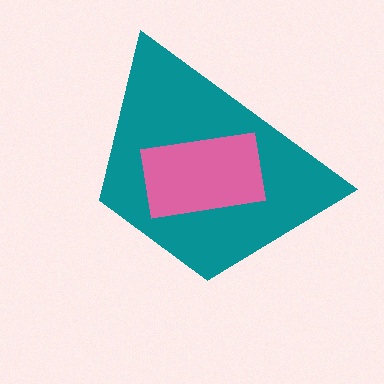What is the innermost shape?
The pink rectangle.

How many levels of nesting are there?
2.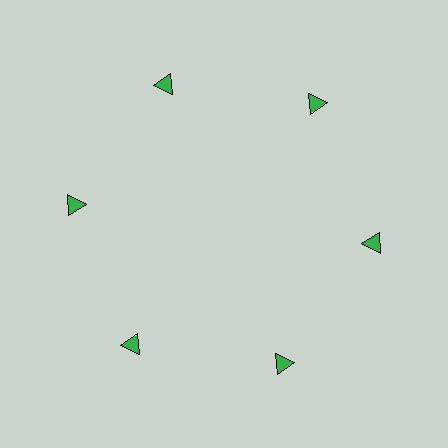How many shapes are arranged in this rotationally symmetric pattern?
There are 6 shapes, arranged in 6 groups of 1.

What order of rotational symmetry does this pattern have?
This pattern has 6-fold rotational symmetry.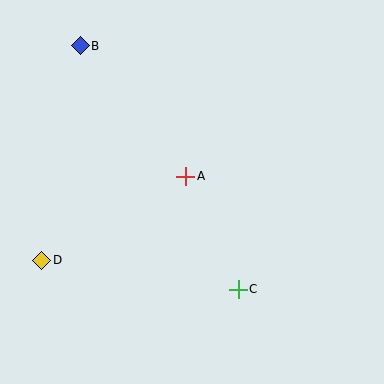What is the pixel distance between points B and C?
The distance between B and C is 290 pixels.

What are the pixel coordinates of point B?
Point B is at (80, 46).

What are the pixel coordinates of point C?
Point C is at (238, 289).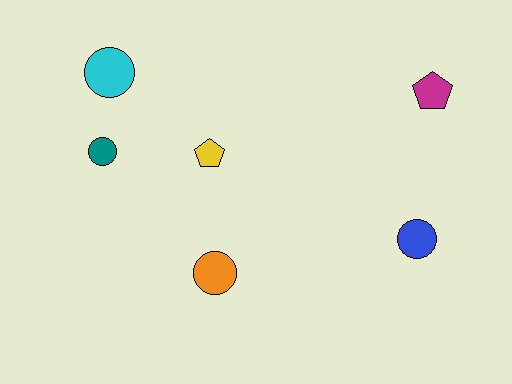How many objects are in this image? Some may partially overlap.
There are 6 objects.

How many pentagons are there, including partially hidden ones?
There are 2 pentagons.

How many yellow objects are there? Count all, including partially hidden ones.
There is 1 yellow object.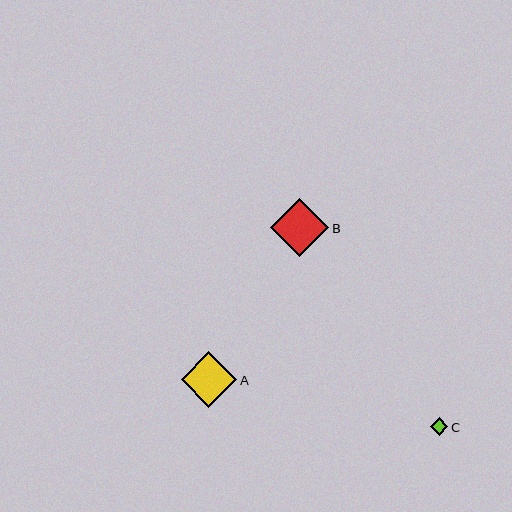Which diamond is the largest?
Diamond B is the largest with a size of approximately 59 pixels.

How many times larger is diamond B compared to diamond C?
Diamond B is approximately 3.3 times the size of diamond C.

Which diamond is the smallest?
Diamond C is the smallest with a size of approximately 18 pixels.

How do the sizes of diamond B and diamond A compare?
Diamond B and diamond A are approximately the same size.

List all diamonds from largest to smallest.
From largest to smallest: B, A, C.